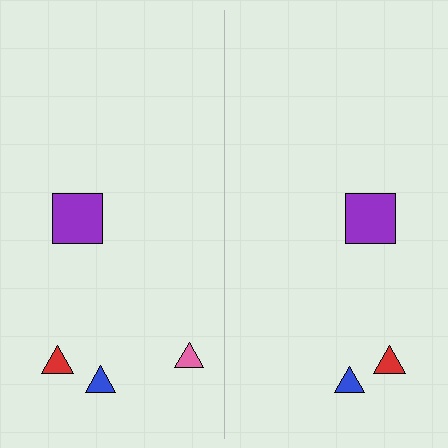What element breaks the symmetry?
A pink triangle is missing from the right side.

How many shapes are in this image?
There are 7 shapes in this image.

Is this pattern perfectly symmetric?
No, the pattern is not perfectly symmetric. A pink triangle is missing from the right side.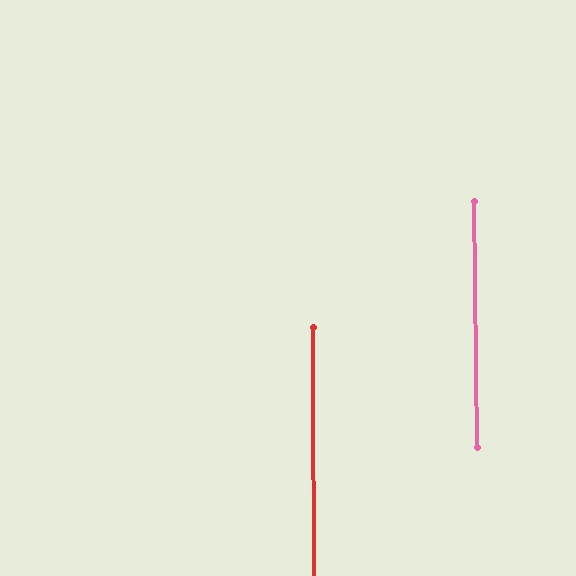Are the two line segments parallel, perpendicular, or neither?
Parallel — their directions differ by only 0.5°.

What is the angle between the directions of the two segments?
Approximately 0 degrees.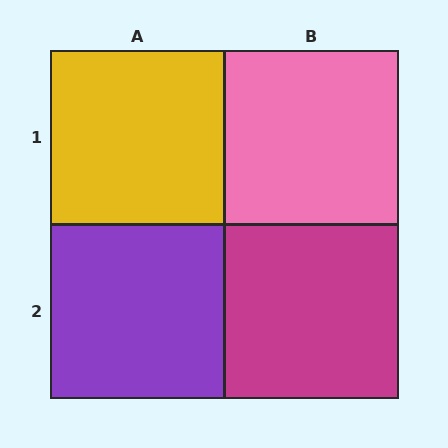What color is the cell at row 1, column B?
Pink.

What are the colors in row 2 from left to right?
Purple, magenta.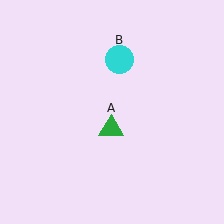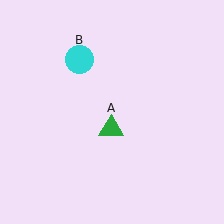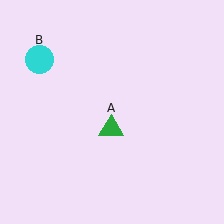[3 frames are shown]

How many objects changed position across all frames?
1 object changed position: cyan circle (object B).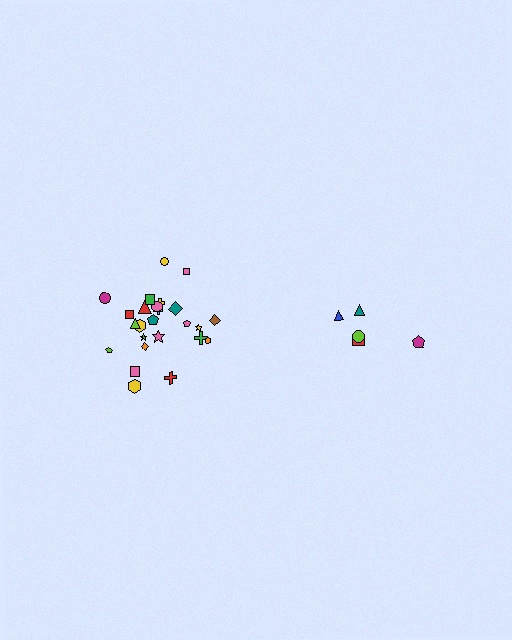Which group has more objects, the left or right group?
The left group.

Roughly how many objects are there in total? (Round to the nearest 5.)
Roughly 30 objects in total.